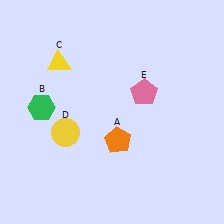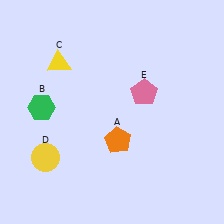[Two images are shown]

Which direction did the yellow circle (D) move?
The yellow circle (D) moved down.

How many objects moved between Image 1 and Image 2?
1 object moved between the two images.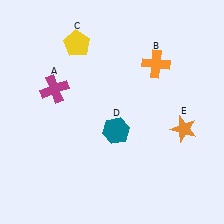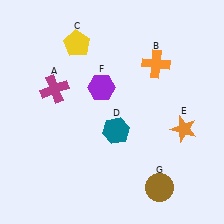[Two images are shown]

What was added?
A purple hexagon (F), a brown circle (G) were added in Image 2.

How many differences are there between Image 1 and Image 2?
There are 2 differences between the two images.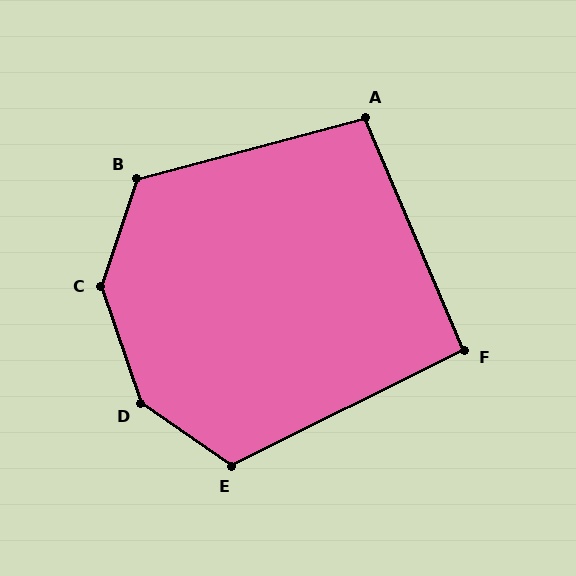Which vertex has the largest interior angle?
D, at approximately 144 degrees.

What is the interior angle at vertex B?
Approximately 123 degrees (obtuse).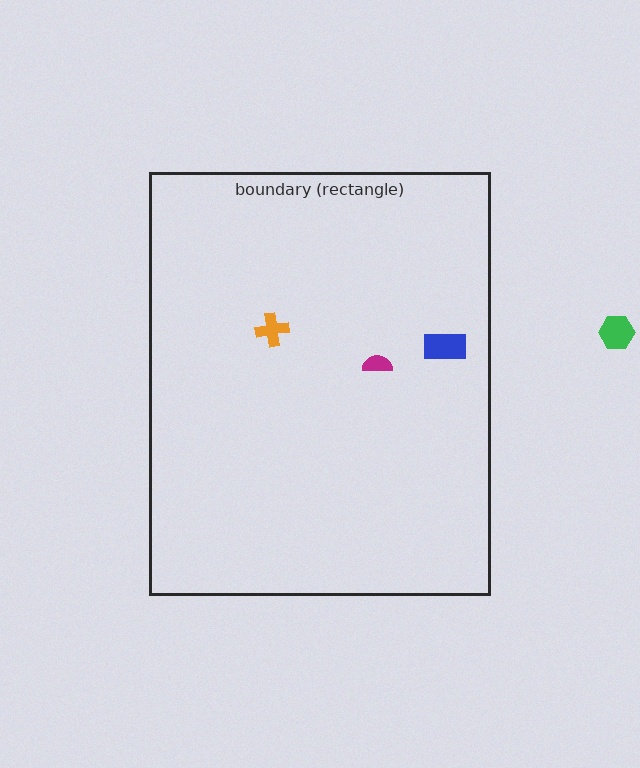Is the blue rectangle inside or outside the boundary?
Inside.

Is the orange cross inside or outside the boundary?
Inside.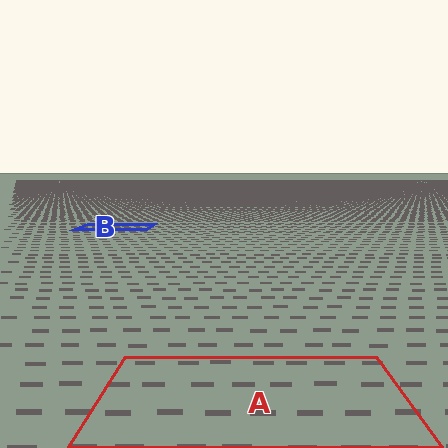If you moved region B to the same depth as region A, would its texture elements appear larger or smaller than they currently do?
They would appear larger. At a closer depth, the same texture elements are projected at a bigger on-screen size.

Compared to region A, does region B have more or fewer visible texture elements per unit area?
Region B has more texture elements per unit area — they are packed more densely because it is farther away.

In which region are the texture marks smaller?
The texture marks are smaller in region B, because it is farther away.